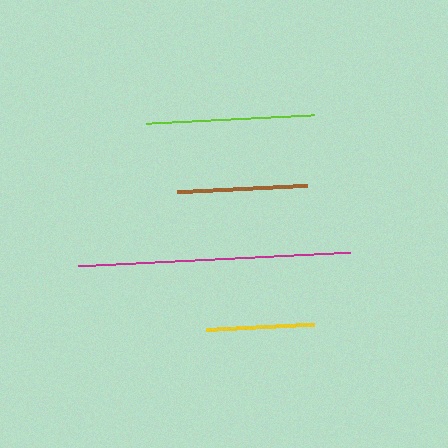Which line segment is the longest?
The magenta line is the longest at approximately 271 pixels.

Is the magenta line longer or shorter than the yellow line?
The magenta line is longer than the yellow line.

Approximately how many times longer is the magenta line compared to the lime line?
The magenta line is approximately 1.6 times the length of the lime line.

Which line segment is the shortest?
The yellow line is the shortest at approximately 109 pixels.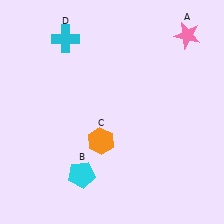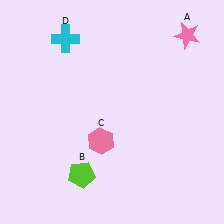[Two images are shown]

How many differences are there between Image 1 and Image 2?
There are 2 differences between the two images.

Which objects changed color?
B changed from cyan to lime. C changed from orange to pink.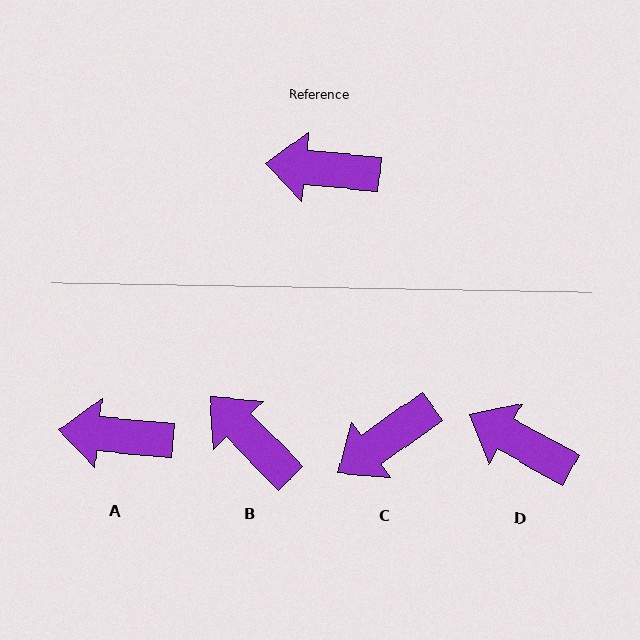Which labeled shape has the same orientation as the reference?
A.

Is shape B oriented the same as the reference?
No, it is off by about 40 degrees.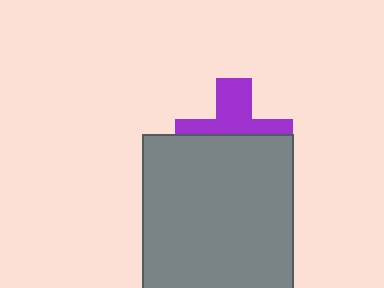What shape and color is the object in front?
The object in front is a gray rectangle.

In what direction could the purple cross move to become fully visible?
The purple cross could move up. That would shift it out from behind the gray rectangle entirely.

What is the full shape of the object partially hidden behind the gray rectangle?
The partially hidden object is a purple cross.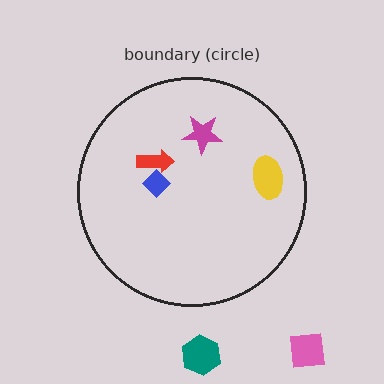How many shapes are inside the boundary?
4 inside, 2 outside.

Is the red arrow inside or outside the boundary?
Inside.